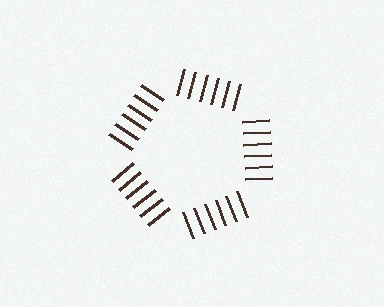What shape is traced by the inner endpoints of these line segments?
An illusory pentagon — the line segments terminate on its edges but no continuous stroke is drawn.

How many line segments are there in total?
30 — 6 along each of the 5 edges.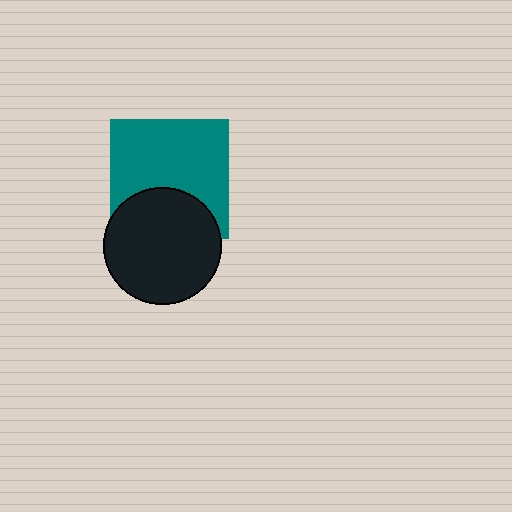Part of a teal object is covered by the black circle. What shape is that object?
It is a square.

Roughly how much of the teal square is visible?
Most of it is visible (roughly 68%).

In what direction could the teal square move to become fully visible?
The teal square could move up. That would shift it out from behind the black circle entirely.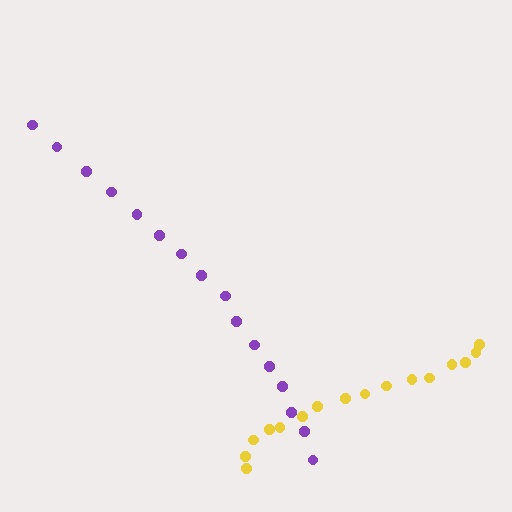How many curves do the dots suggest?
There are 2 distinct paths.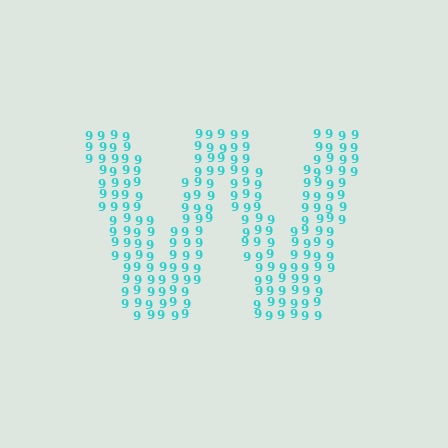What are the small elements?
The small elements are digit 9's.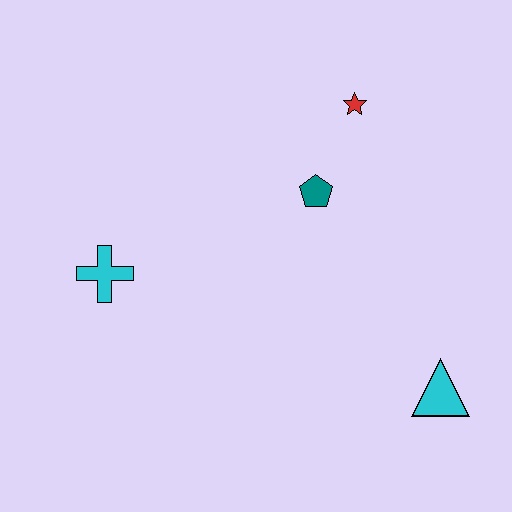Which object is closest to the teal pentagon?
The red star is closest to the teal pentagon.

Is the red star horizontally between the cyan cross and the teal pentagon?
No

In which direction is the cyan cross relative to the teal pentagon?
The cyan cross is to the left of the teal pentagon.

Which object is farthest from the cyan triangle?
The cyan cross is farthest from the cyan triangle.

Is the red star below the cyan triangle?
No